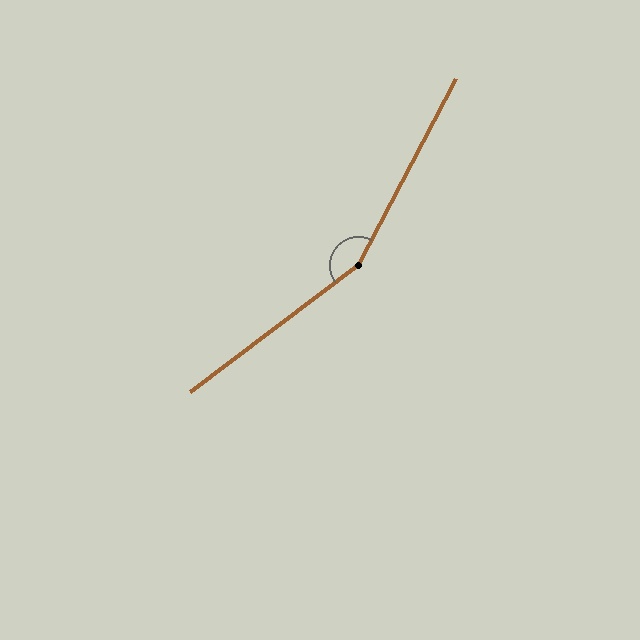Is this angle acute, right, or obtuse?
It is obtuse.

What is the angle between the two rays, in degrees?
Approximately 155 degrees.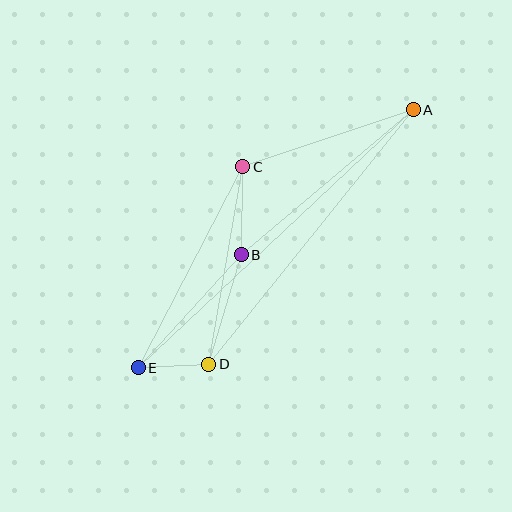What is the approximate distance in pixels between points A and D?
The distance between A and D is approximately 327 pixels.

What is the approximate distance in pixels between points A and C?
The distance between A and C is approximately 180 pixels.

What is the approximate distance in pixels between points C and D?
The distance between C and D is approximately 200 pixels.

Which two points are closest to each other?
Points D and E are closest to each other.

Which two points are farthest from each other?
Points A and E are farthest from each other.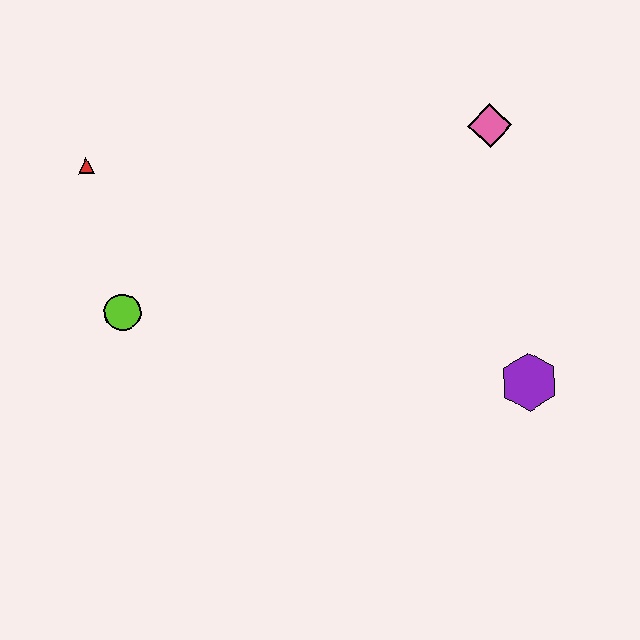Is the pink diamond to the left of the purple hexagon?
Yes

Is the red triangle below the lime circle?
No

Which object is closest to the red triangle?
The lime circle is closest to the red triangle.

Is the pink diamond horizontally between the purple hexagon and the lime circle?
Yes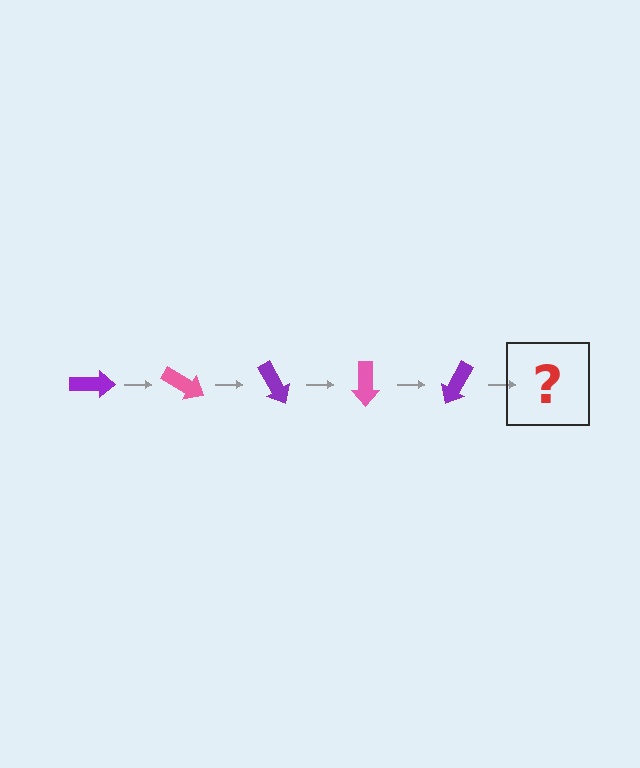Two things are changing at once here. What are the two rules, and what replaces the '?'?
The two rules are that it rotates 30 degrees each step and the color cycles through purple and pink. The '?' should be a pink arrow, rotated 150 degrees from the start.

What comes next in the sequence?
The next element should be a pink arrow, rotated 150 degrees from the start.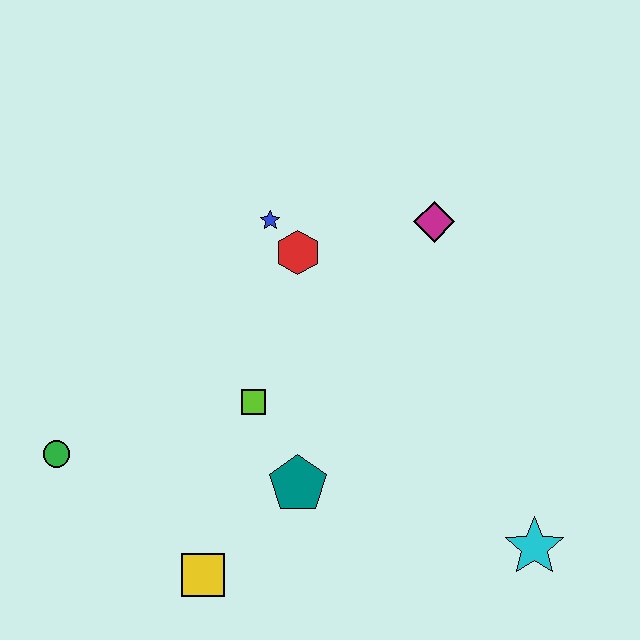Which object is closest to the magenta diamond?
The red hexagon is closest to the magenta diamond.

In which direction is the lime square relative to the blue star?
The lime square is below the blue star.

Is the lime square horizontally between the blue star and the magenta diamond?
No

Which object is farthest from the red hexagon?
The cyan star is farthest from the red hexagon.